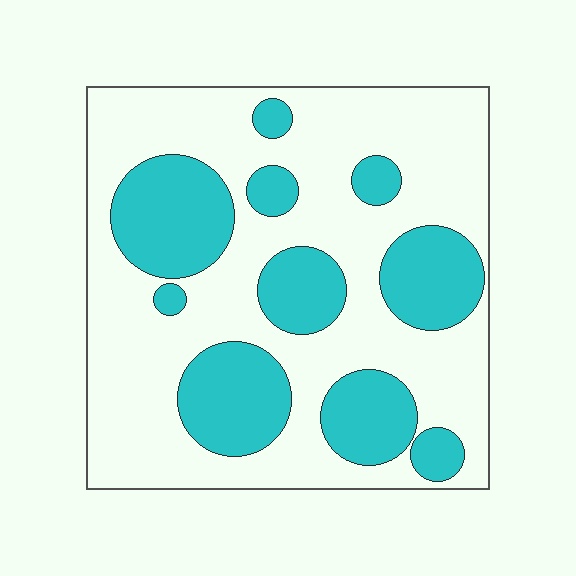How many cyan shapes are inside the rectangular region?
10.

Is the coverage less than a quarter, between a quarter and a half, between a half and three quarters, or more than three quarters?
Between a quarter and a half.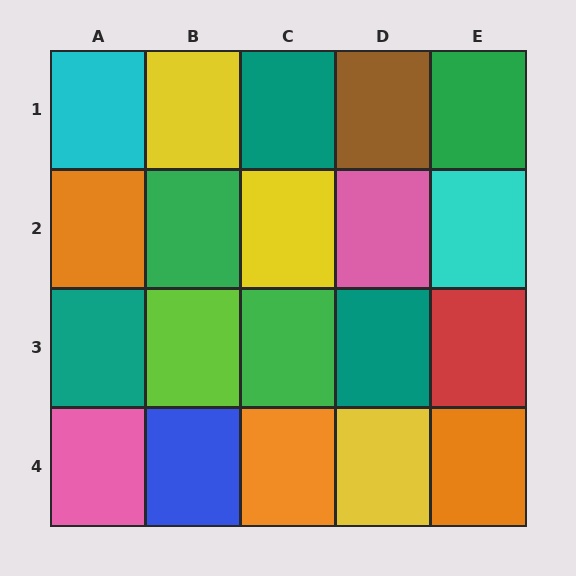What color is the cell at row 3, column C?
Green.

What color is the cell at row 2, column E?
Cyan.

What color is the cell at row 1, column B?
Yellow.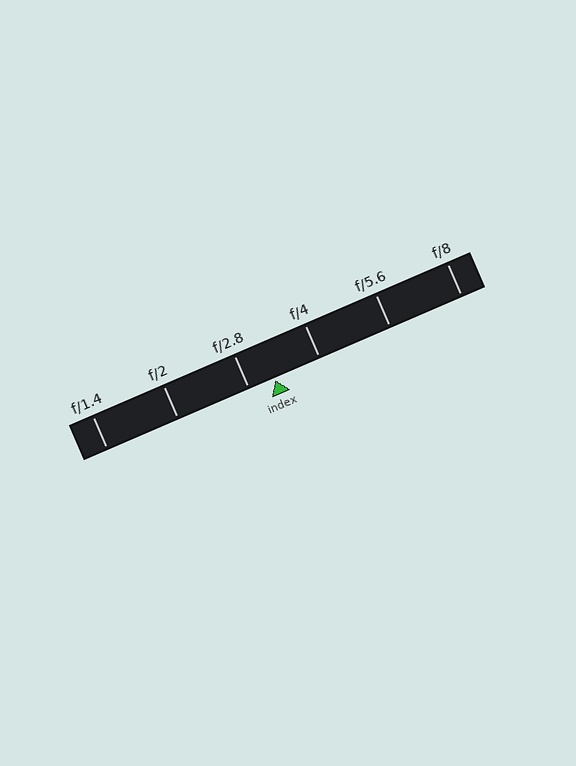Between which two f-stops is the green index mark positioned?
The index mark is between f/2.8 and f/4.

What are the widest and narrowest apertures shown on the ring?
The widest aperture shown is f/1.4 and the narrowest is f/8.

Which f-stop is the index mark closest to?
The index mark is closest to f/2.8.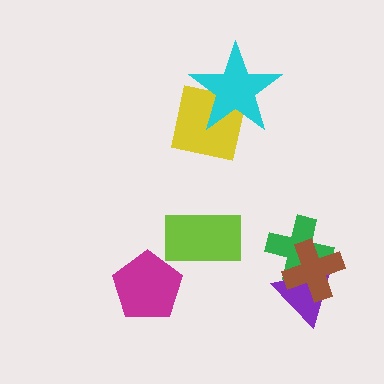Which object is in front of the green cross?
The brown cross is in front of the green cross.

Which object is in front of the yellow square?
The cyan star is in front of the yellow square.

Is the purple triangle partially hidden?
Yes, it is partially covered by another shape.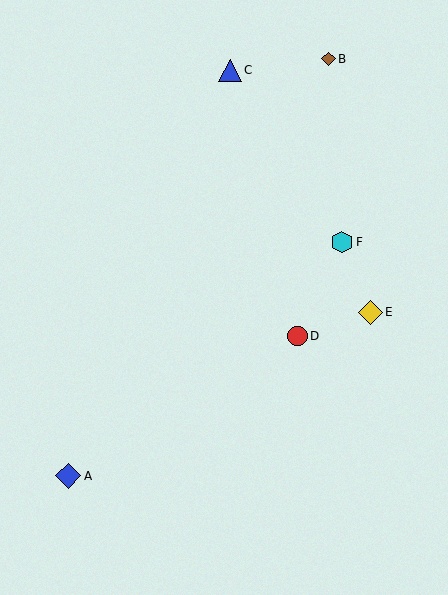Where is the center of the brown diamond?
The center of the brown diamond is at (329, 59).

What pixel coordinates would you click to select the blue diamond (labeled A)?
Click at (68, 476) to select the blue diamond A.